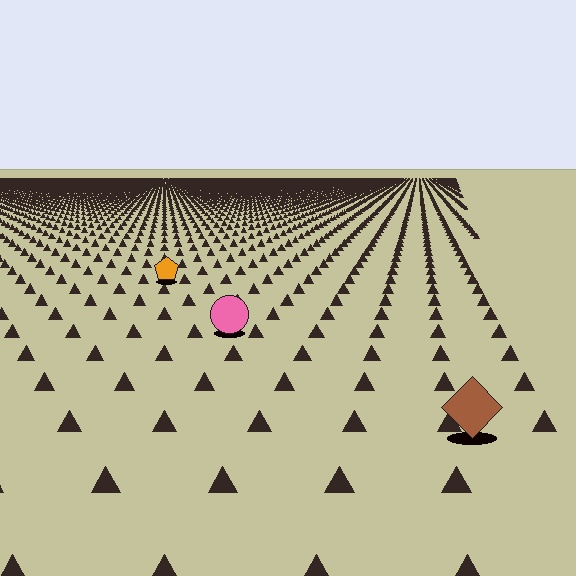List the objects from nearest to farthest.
From nearest to farthest: the brown diamond, the pink circle, the orange pentagon.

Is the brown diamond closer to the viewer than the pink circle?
Yes. The brown diamond is closer — you can tell from the texture gradient: the ground texture is coarser near it.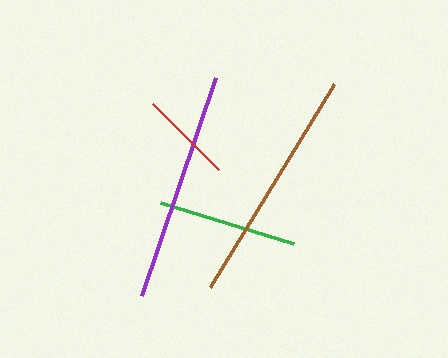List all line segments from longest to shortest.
From longest to shortest: brown, purple, green, red.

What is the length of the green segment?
The green segment is approximately 139 pixels long.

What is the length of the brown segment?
The brown segment is approximately 237 pixels long.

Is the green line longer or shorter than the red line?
The green line is longer than the red line.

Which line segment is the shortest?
The red line is the shortest at approximately 93 pixels.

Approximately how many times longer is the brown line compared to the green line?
The brown line is approximately 1.7 times the length of the green line.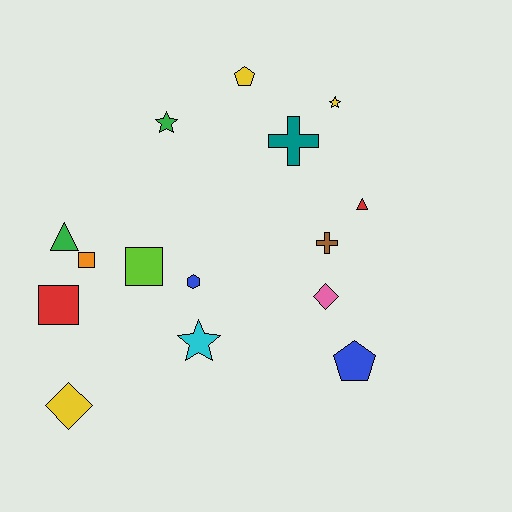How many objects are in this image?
There are 15 objects.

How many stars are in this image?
There are 3 stars.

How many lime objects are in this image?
There is 1 lime object.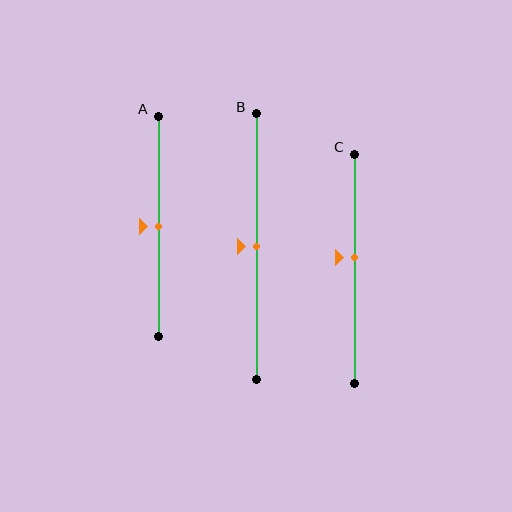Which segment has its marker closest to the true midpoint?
Segment A has its marker closest to the true midpoint.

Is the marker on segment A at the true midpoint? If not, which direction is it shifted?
Yes, the marker on segment A is at the true midpoint.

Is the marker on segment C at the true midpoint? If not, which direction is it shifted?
No, the marker on segment C is shifted upward by about 5% of the segment length.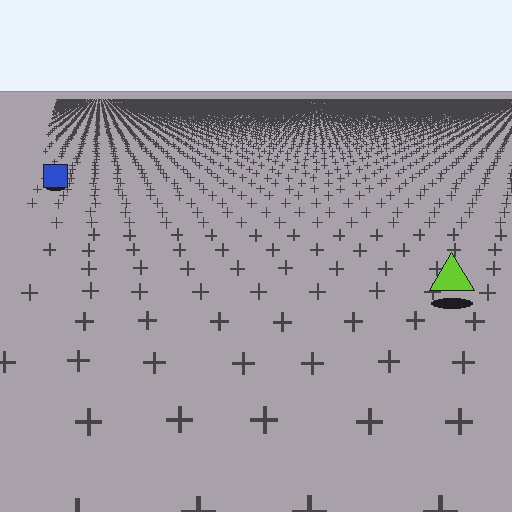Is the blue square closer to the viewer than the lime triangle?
No. The lime triangle is closer — you can tell from the texture gradient: the ground texture is coarser near it.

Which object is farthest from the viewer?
The blue square is farthest from the viewer. It appears smaller and the ground texture around it is denser.